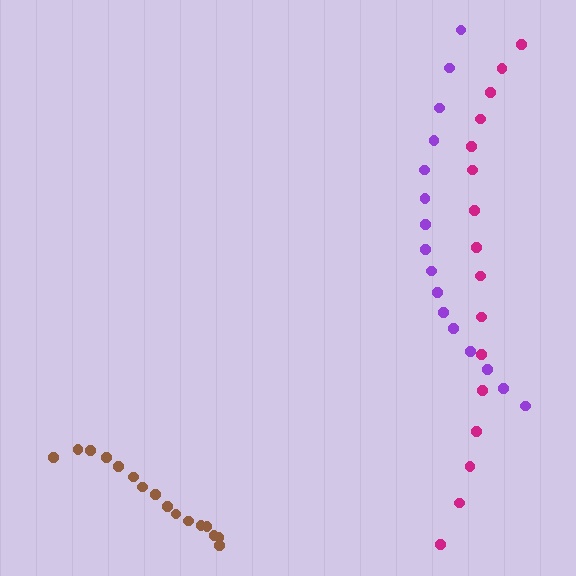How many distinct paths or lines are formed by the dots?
There are 3 distinct paths.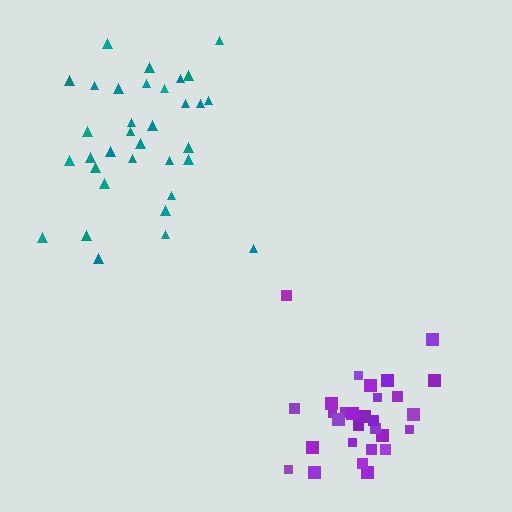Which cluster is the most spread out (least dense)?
Teal.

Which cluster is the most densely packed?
Purple.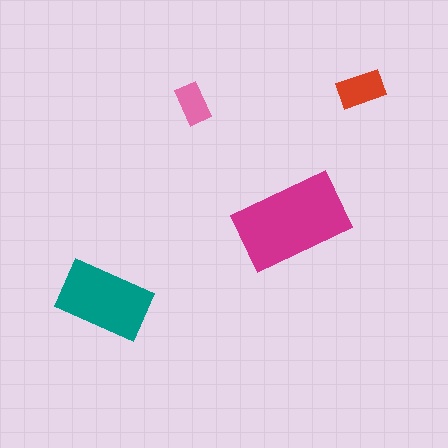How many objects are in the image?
There are 4 objects in the image.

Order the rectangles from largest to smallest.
the magenta one, the teal one, the red one, the pink one.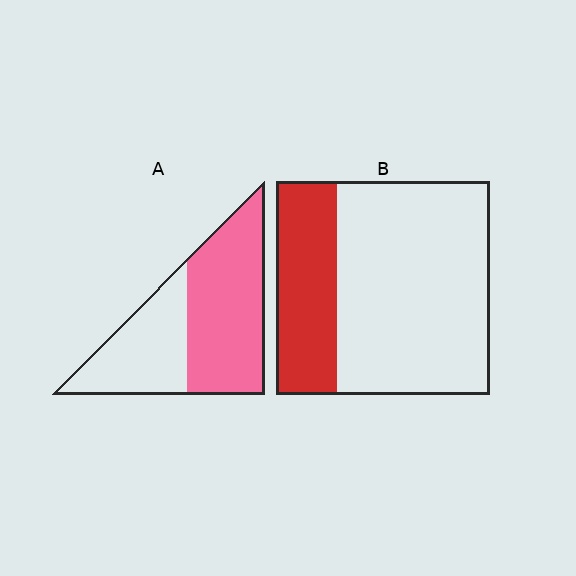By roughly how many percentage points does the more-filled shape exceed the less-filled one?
By roughly 30 percentage points (A over B).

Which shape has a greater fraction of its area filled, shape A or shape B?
Shape A.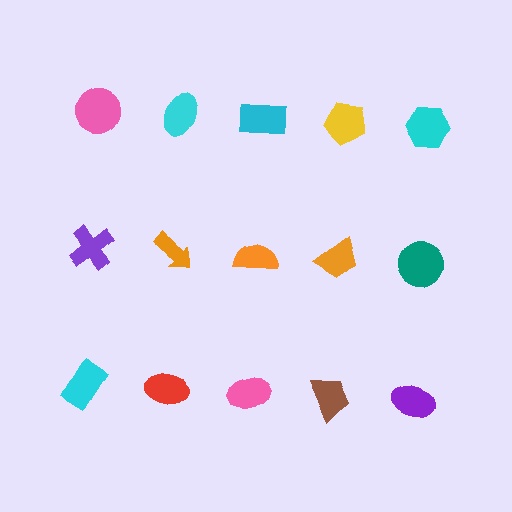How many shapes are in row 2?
5 shapes.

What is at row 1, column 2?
A cyan ellipse.